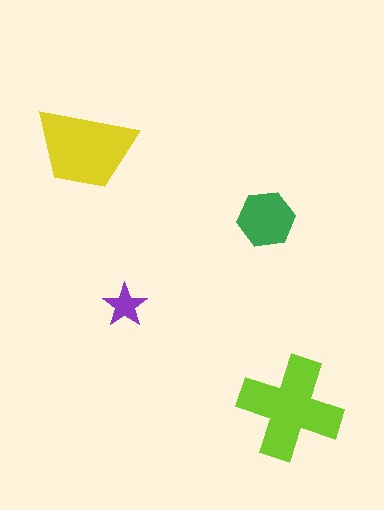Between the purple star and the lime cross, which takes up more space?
The lime cross.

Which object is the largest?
The lime cross.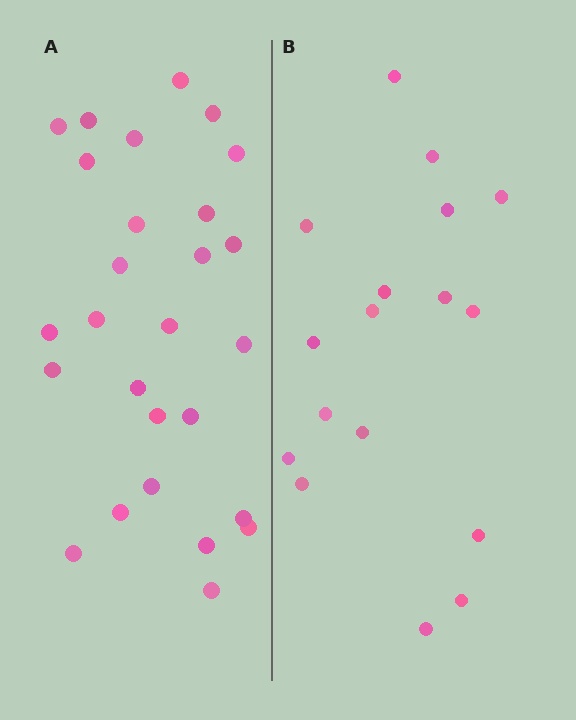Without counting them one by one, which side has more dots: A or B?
Region A (the left region) has more dots.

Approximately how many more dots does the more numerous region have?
Region A has roughly 10 or so more dots than region B.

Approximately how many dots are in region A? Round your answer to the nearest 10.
About 30 dots. (The exact count is 27, which rounds to 30.)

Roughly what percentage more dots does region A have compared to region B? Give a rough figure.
About 60% more.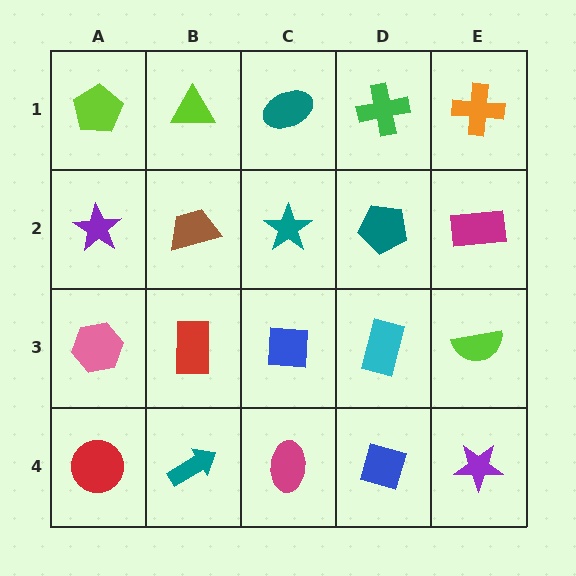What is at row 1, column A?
A lime pentagon.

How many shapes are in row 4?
5 shapes.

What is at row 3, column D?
A cyan rectangle.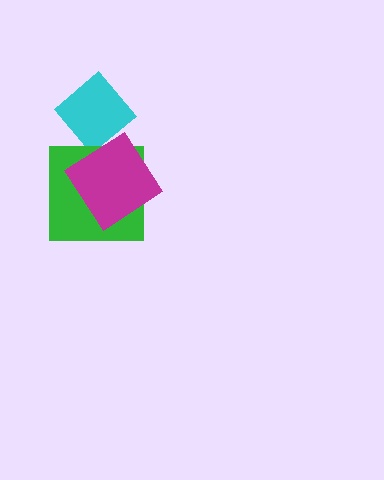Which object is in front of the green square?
The magenta diamond is in front of the green square.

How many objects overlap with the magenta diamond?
1 object overlaps with the magenta diamond.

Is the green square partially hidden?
Yes, it is partially covered by another shape.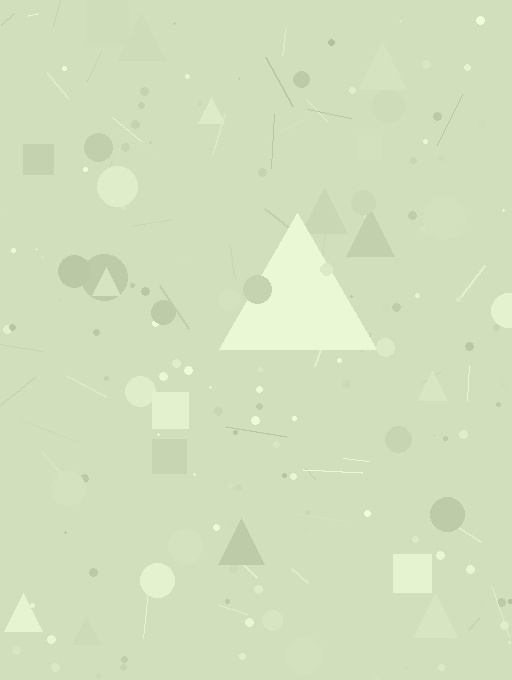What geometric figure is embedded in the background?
A triangle is embedded in the background.